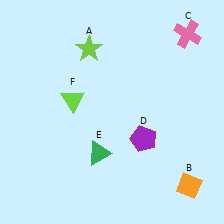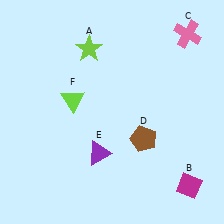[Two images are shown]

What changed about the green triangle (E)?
In Image 1, E is green. In Image 2, it changed to purple.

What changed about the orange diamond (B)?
In Image 1, B is orange. In Image 2, it changed to magenta.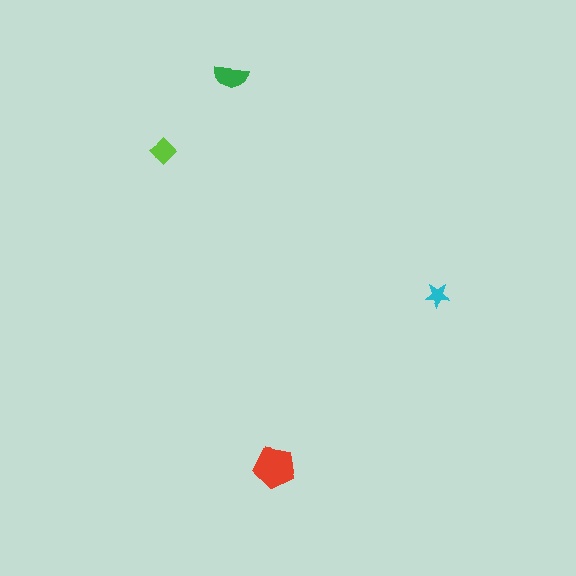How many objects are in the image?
There are 4 objects in the image.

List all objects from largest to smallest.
The red pentagon, the green semicircle, the lime diamond, the cyan star.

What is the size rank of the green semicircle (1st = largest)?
2nd.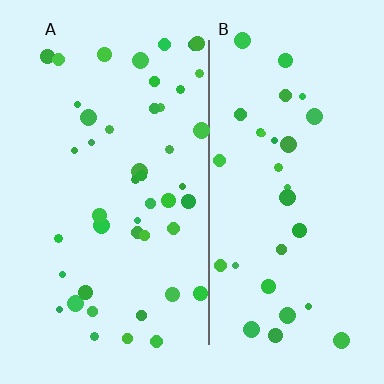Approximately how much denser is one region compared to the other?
Approximately 1.5× — region A over region B.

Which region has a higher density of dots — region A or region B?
A (the left).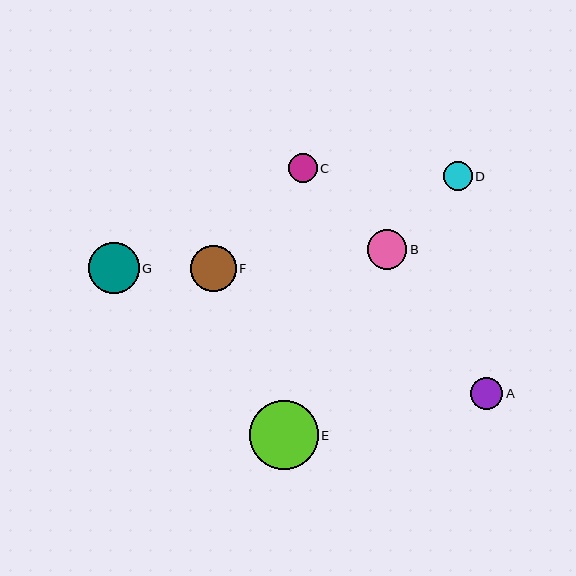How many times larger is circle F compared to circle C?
Circle F is approximately 1.6 times the size of circle C.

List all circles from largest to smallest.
From largest to smallest: E, G, F, B, A, D, C.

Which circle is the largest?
Circle E is the largest with a size of approximately 69 pixels.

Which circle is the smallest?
Circle C is the smallest with a size of approximately 29 pixels.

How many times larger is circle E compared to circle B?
Circle E is approximately 1.7 times the size of circle B.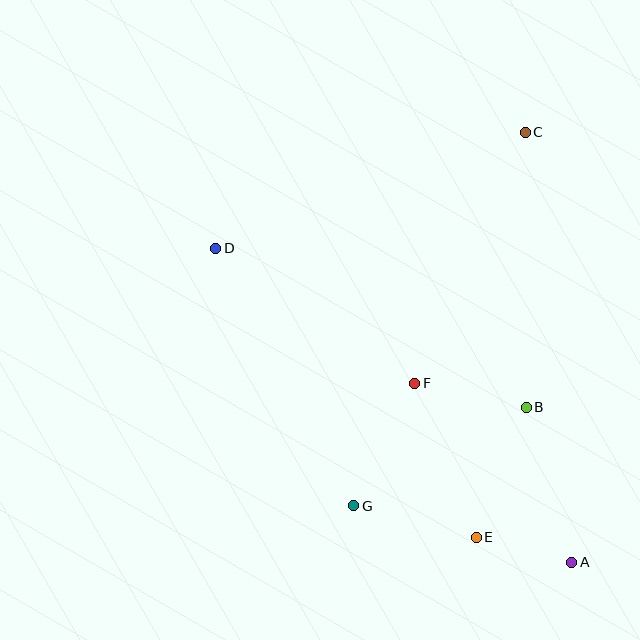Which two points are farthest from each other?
Points A and D are farthest from each other.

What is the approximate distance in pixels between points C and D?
The distance between C and D is approximately 331 pixels.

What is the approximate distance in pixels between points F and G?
The distance between F and G is approximately 137 pixels.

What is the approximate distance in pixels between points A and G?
The distance between A and G is approximately 225 pixels.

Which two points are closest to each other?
Points A and E are closest to each other.